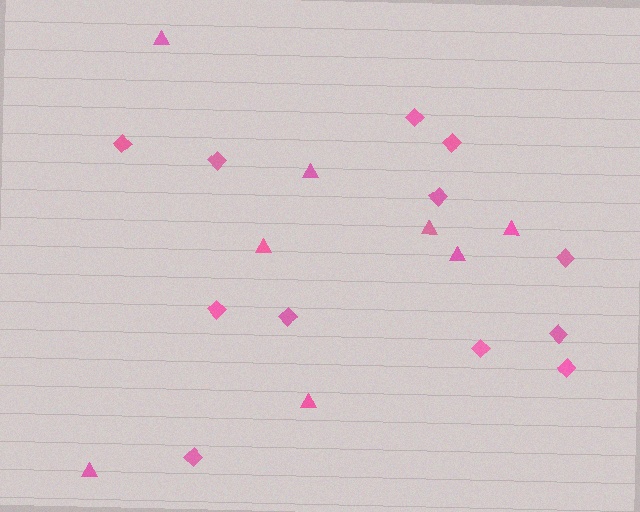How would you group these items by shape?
There are 2 groups: one group of triangles (8) and one group of diamonds (12).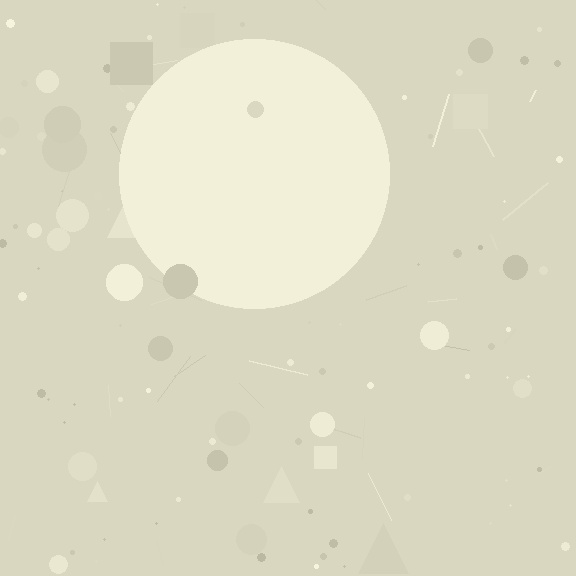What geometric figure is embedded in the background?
A circle is embedded in the background.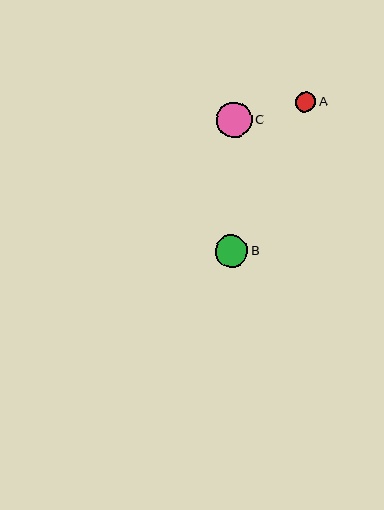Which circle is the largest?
Circle C is the largest with a size of approximately 36 pixels.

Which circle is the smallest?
Circle A is the smallest with a size of approximately 20 pixels.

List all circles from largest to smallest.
From largest to smallest: C, B, A.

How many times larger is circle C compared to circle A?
Circle C is approximately 1.8 times the size of circle A.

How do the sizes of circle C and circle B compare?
Circle C and circle B are approximately the same size.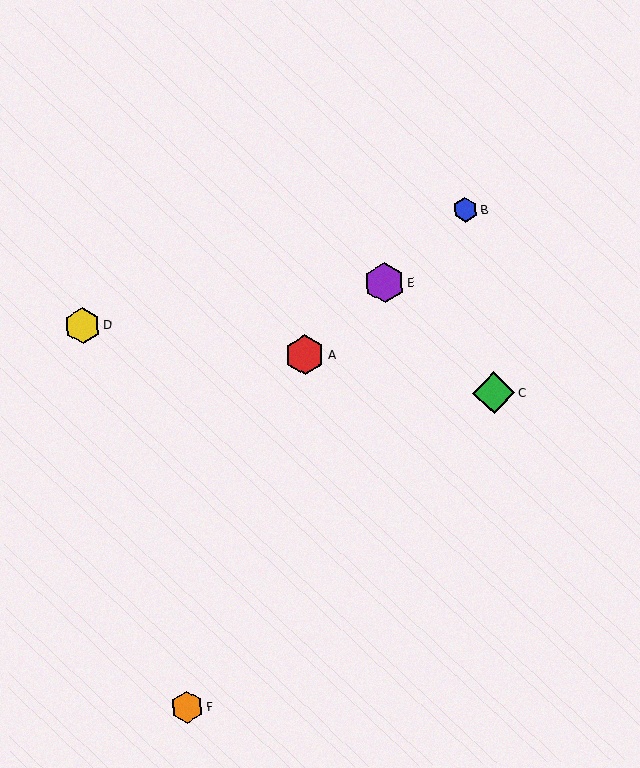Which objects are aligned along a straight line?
Objects A, B, E are aligned along a straight line.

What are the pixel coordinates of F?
Object F is at (187, 707).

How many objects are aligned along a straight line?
3 objects (A, B, E) are aligned along a straight line.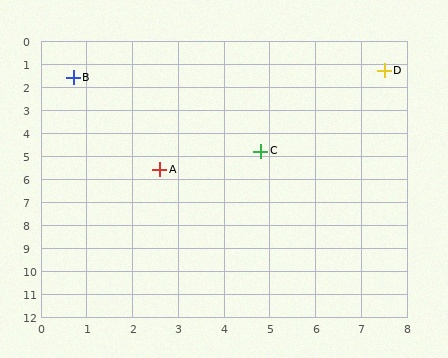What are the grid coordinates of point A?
Point A is at approximately (2.6, 5.6).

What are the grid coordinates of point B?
Point B is at approximately (0.7, 1.6).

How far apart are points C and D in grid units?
Points C and D are about 4.4 grid units apart.